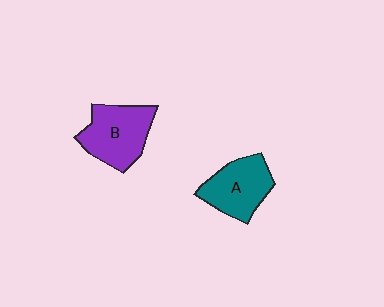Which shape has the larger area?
Shape B (purple).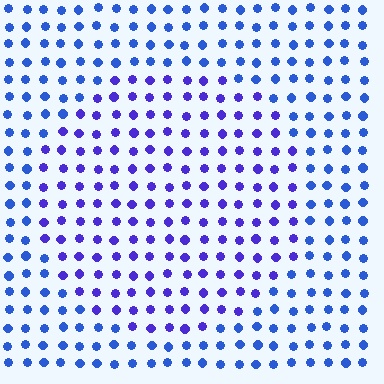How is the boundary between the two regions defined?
The boundary is defined purely by a slight shift in hue (about 28 degrees). Spacing, size, and orientation are identical on both sides.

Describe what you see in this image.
The image is filled with small blue elements in a uniform arrangement. A circle-shaped region is visible where the elements are tinted to a slightly different hue, forming a subtle color boundary.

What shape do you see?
I see a circle.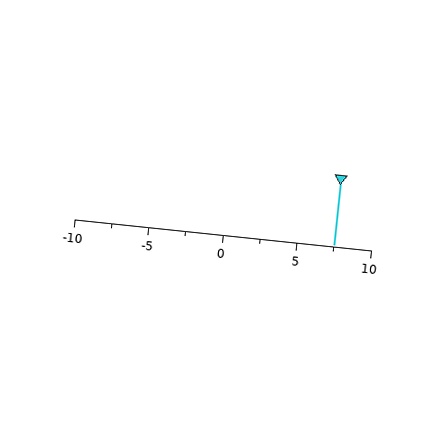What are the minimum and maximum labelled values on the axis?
The axis runs from -10 to 10.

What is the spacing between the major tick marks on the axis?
The major ticks are spaced 5 apart.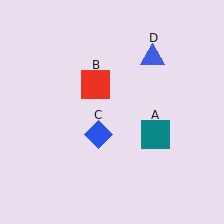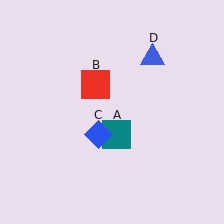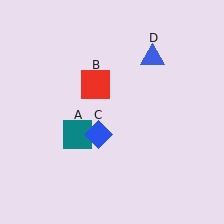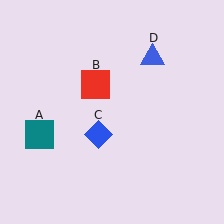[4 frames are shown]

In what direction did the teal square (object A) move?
The teal square (object A) moved left.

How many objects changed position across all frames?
1 object changed position: teal square (object A).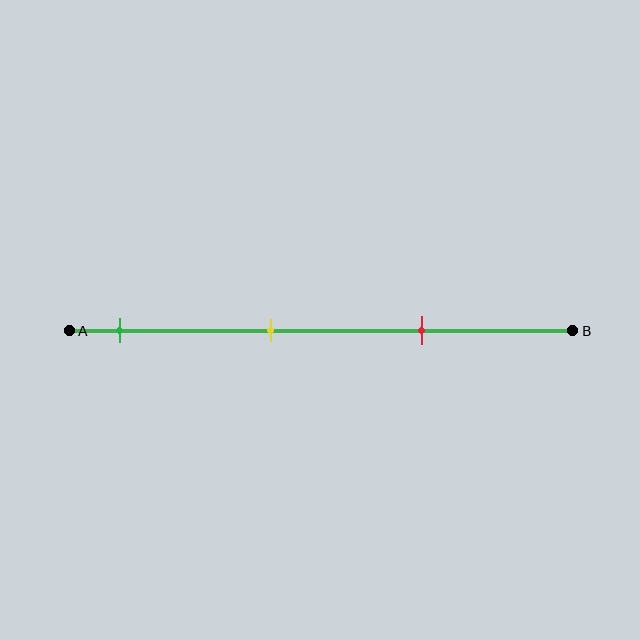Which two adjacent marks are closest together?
The yellow and red marks are the closest adjacent pair.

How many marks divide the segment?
There are 3 marks dividing the segment.